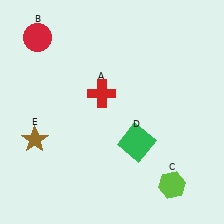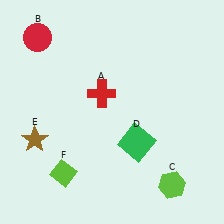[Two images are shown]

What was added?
A lime diamond (F) was added in Image 2.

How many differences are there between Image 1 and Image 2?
There is 1 difference between the two images.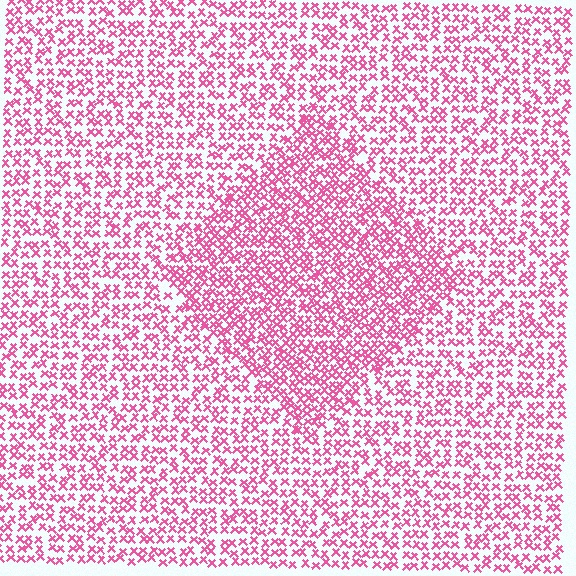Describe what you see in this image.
The image contains small pink elements arranged at two different densities. A diamond-shaped region is visible where the elements are more densely packed than the surrounding area.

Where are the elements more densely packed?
The elements are more densely packed inside the diamond boundary.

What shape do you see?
I see a diamond.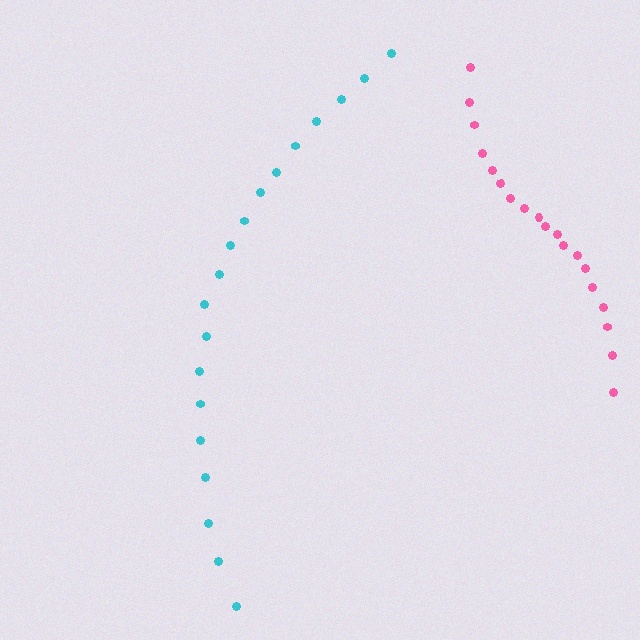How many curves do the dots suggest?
There are 2 distinct paths.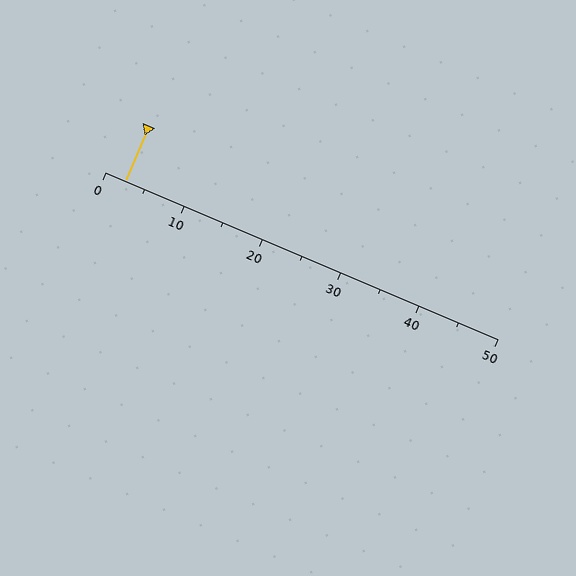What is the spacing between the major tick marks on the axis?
The major ticks are spaced 10 apart.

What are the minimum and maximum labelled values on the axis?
The axis runs from 0 to 50.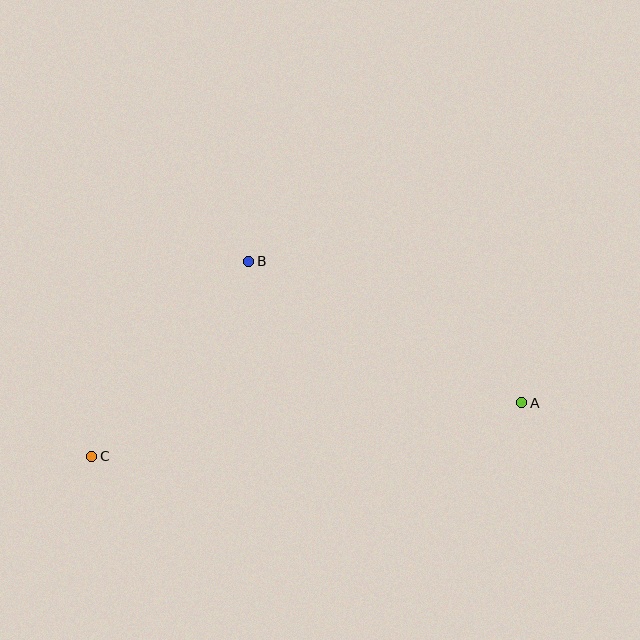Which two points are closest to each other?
Points B and C are closest to each other.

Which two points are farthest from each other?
Points A and C are farthest from each other.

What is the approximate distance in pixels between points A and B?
The distance between A and B is approximately 308 pixels.